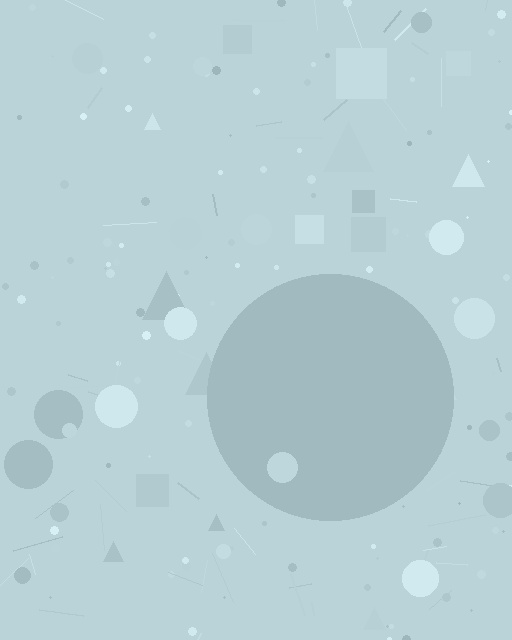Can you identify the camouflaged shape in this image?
The camouflaged shape is a circle.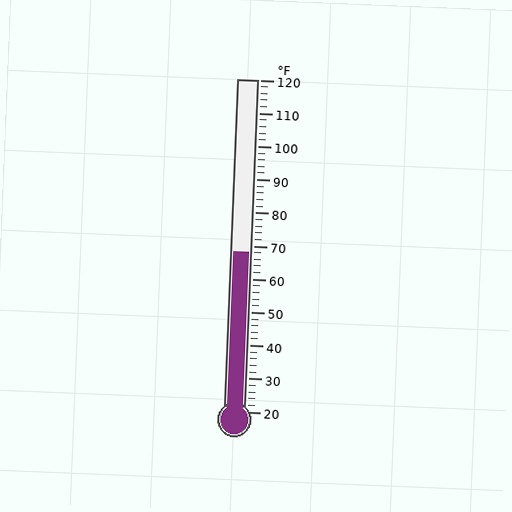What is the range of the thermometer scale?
The thermometer scale ranges from 20°F to 120°F.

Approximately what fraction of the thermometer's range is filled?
The thermometer is filled to approximately 50% of its range.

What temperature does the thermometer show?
The thermometer shows approximately 68°F.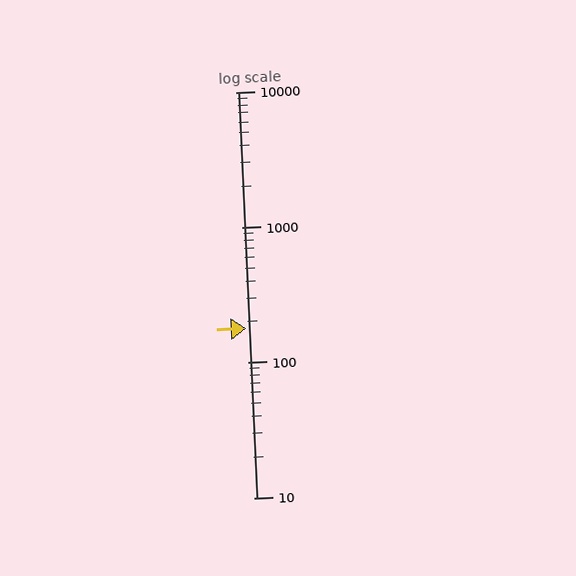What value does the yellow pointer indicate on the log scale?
The pointer indicates approximately 180.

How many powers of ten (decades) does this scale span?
The scale spans 3 decades, from 10 to 10000.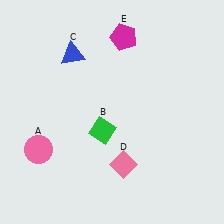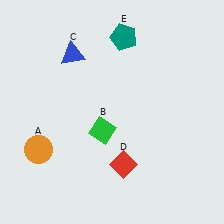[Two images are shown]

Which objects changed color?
A changed from pink to orange. D changed from pink to red. E changed from magenta to teal.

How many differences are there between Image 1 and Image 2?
There are 3 differences between the two images.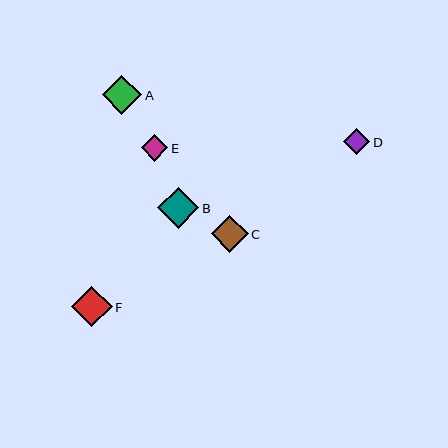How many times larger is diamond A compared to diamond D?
Diamond A is approximately 1.5 times the size of diamond D.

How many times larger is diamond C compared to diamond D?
Diamond C is approximately 1.4 times the size of diamond D.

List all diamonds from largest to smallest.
From largest to smallest: B, F, A, C, E, D.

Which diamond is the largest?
Diamond B is the largest with a size of approximately 41 pixels.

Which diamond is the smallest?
Diamond D is the smallest with a size of approximately 26 pixels.